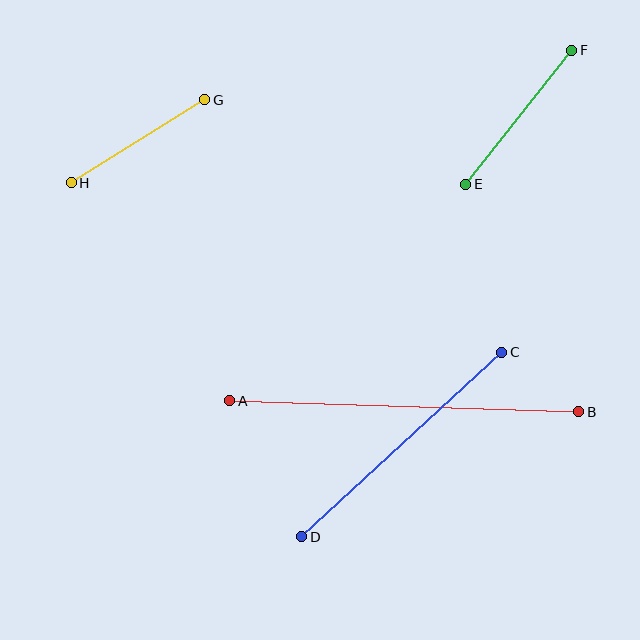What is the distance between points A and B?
The distance is approximately 349 pixels.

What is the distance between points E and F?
The distance is approximately 171 pixels.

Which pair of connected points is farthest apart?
Points A and B are farthest apart.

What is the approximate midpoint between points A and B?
The midpoint is at approximately (404, 406) pixels.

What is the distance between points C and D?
The distance is approximately 273 pixels.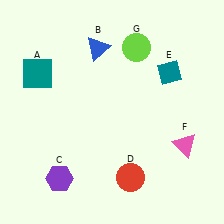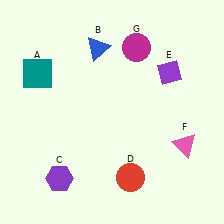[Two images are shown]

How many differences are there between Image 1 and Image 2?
There are 2 differences between the two images.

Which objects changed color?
E changed from teal to purple. G changed from lime to magenta.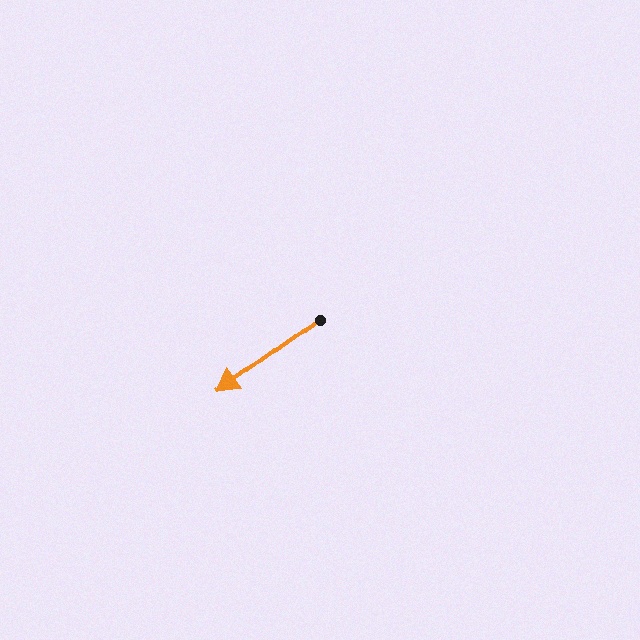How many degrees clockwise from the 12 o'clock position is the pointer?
Approximately 234 degrees.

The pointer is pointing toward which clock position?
Roughly 8 o'clock.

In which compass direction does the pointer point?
Southwest.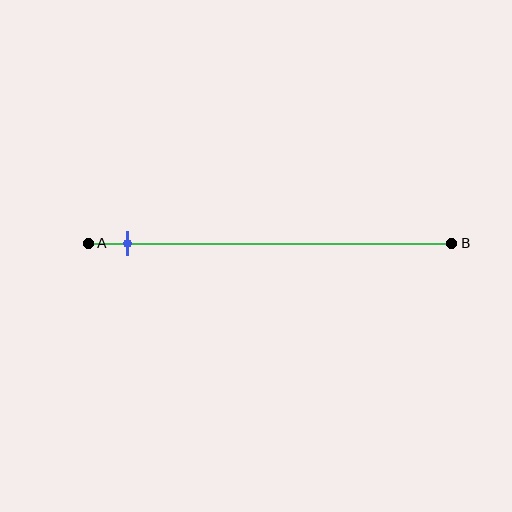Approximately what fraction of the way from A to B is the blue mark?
The blue mark is approximately 10% of the way from A to B.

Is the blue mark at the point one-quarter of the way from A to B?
No, the mark is at about 10% from A, not at the 25% one-quarter point.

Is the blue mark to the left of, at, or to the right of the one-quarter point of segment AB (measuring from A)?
The blue mark is to the left of the one-quarter point of segment AB.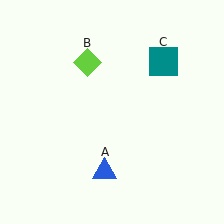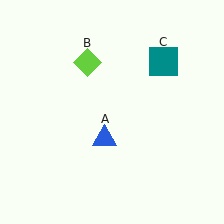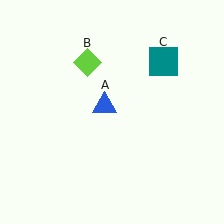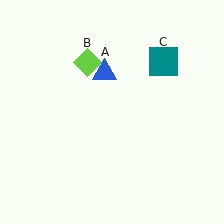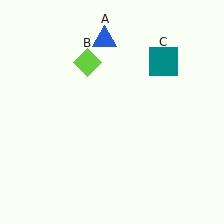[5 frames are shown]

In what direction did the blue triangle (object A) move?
The blue triangle (object A) moved up.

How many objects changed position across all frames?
1 object changed position: blue triangle (object A).